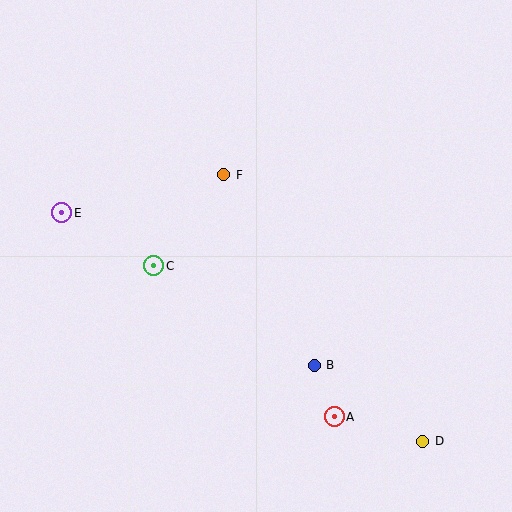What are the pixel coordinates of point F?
Point F is at (224, 175).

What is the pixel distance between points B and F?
The distance between B and F is 211 pixels.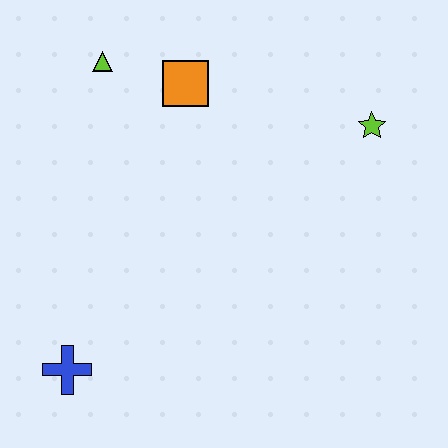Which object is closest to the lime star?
The orange square is closest to the lime star.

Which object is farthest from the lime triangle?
The blue cross is farthest from the lime triangle.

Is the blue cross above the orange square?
No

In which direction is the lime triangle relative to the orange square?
The lime triangle is to the left of the orange square.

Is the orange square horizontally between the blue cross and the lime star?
Yes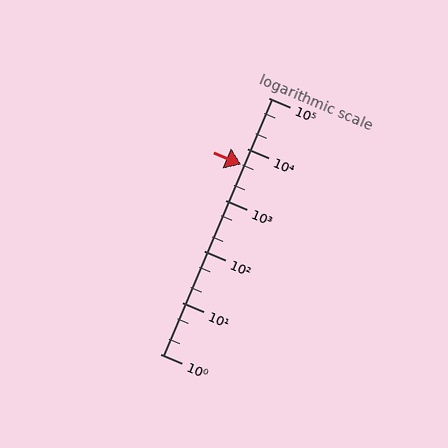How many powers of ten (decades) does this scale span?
The scale spans 5 decades, from 1 to 100000.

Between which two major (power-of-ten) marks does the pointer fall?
The pointer is between 1000 and 10000.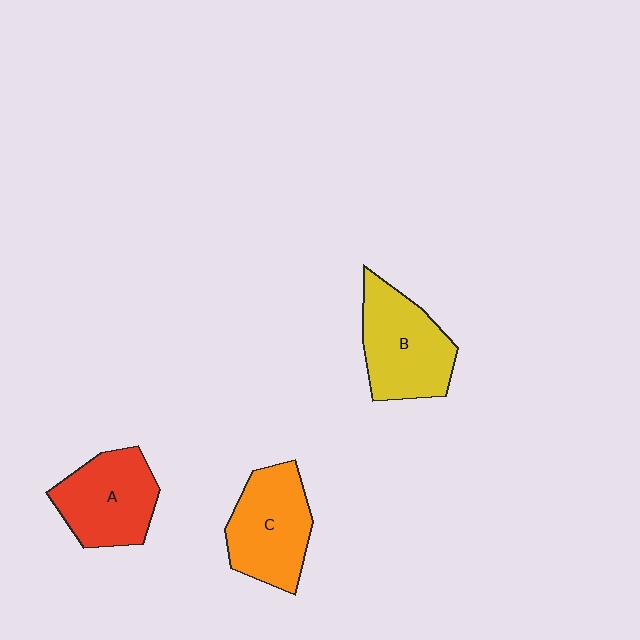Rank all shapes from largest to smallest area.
From largest to smallest: B (yellow), C (orange), A (red).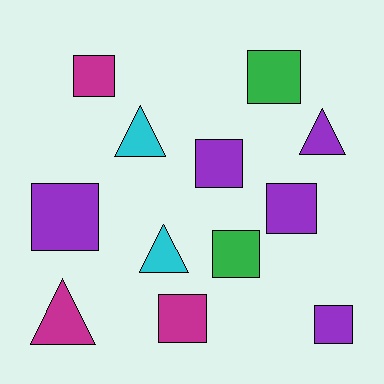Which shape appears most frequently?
Square, with 8 objects.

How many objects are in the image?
There are 12 objects.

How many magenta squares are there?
There are 2 magenta squares.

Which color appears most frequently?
Purple, with 5 objects.